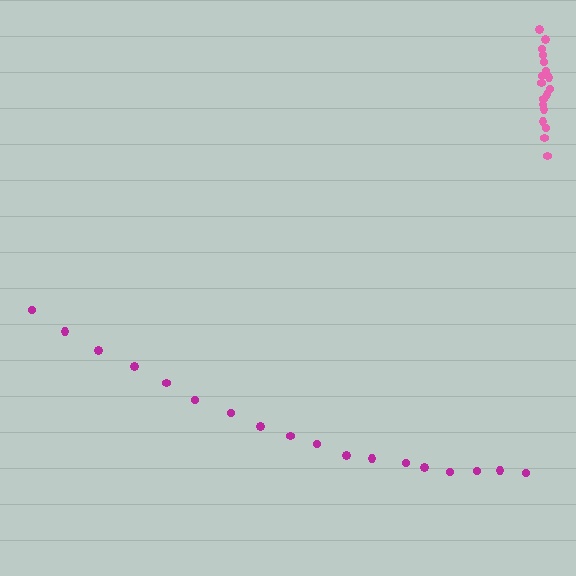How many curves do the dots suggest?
There are 2 distinct paths.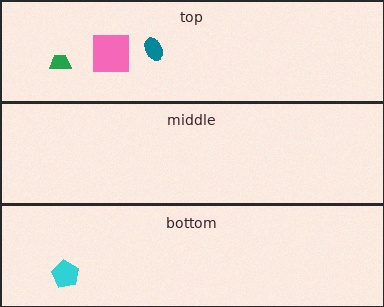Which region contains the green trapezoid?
The top region.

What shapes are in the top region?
The teal ellipse, the green trapezoid, the pink square.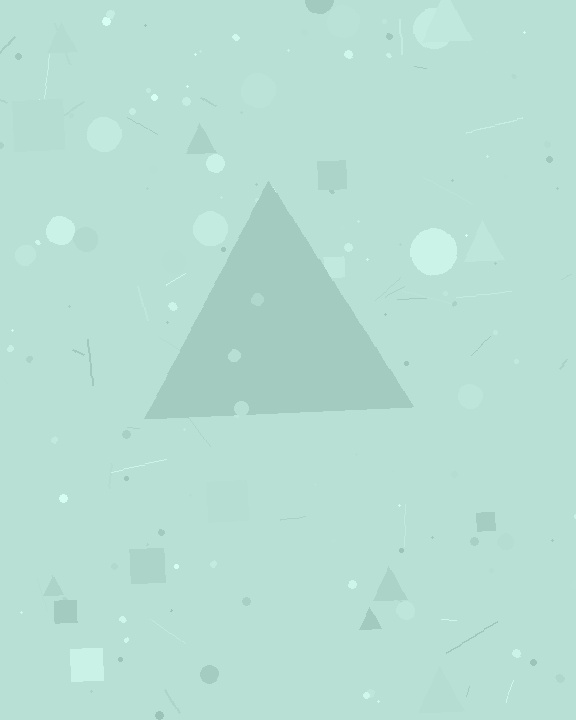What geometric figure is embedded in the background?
A triangle is embedded in the background.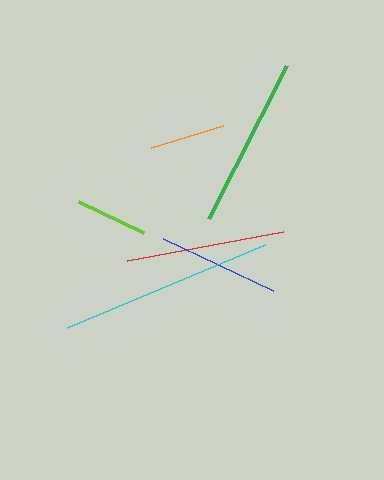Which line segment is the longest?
The cyan line is the longest at approximately 214 pixels.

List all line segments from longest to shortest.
From longest to shortest: cyan, green, red, blue, orange, lime.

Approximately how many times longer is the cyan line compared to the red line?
The cyan line is approximately 1.4 times the length of the red line.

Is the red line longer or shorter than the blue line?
The red line is longer than the blue line.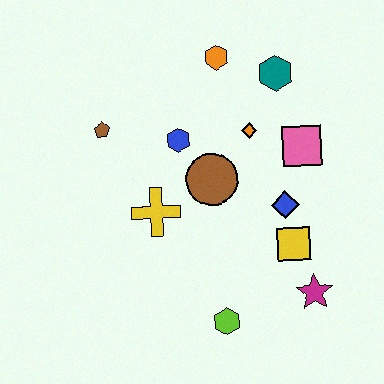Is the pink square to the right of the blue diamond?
Yes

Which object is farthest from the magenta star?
The brown pentagon is farthest from the magenta star.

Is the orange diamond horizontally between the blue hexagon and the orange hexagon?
No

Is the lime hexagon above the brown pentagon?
No